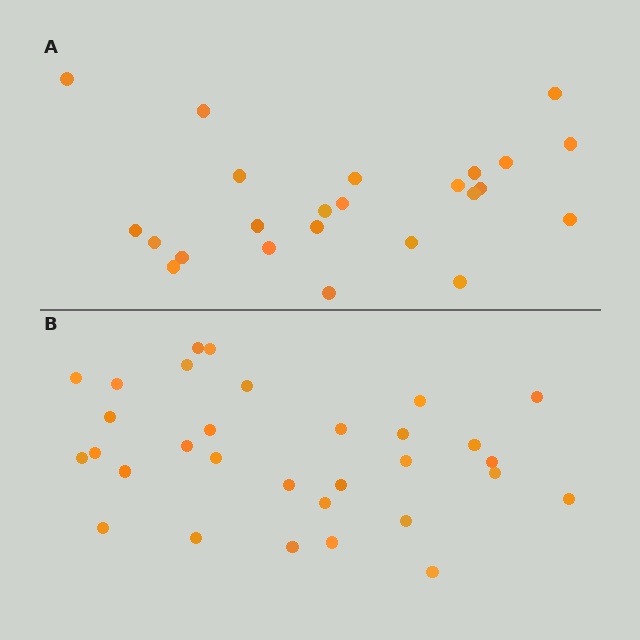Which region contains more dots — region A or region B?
Region B (the bottom region) has more dots.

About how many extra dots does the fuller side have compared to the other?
Region B has roughly 8 or so more dots than region A.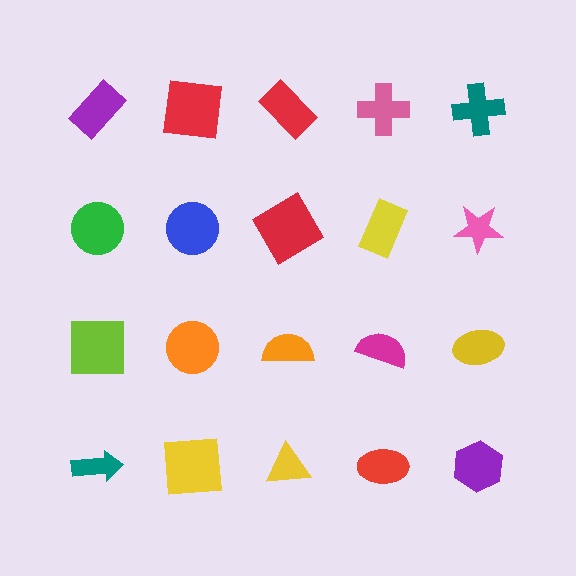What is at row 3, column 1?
A lime square.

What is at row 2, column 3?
A red diamond.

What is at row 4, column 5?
A purple hexagon.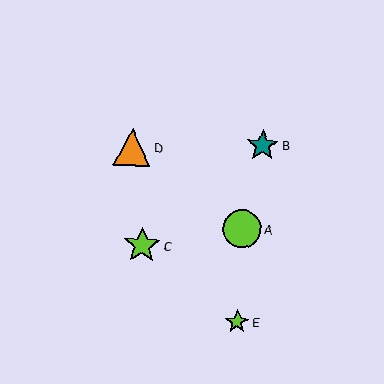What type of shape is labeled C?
Shape C is a lime star.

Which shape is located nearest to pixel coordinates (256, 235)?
The lime circle (labeled A) at (242, 229) is nearest to that location.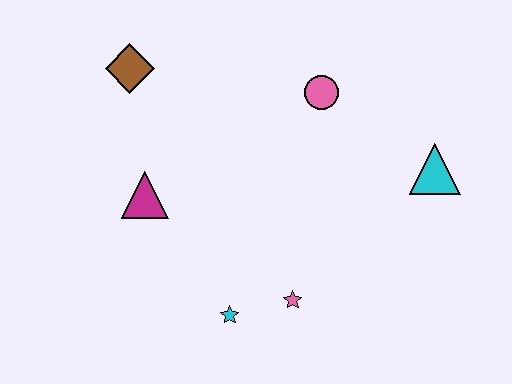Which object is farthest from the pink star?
The brown diamond is farthest from the pink star.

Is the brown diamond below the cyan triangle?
No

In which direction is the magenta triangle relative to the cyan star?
The magenta triangle is above the cyan star.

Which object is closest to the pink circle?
The cyan triangle is closest to the pink circle.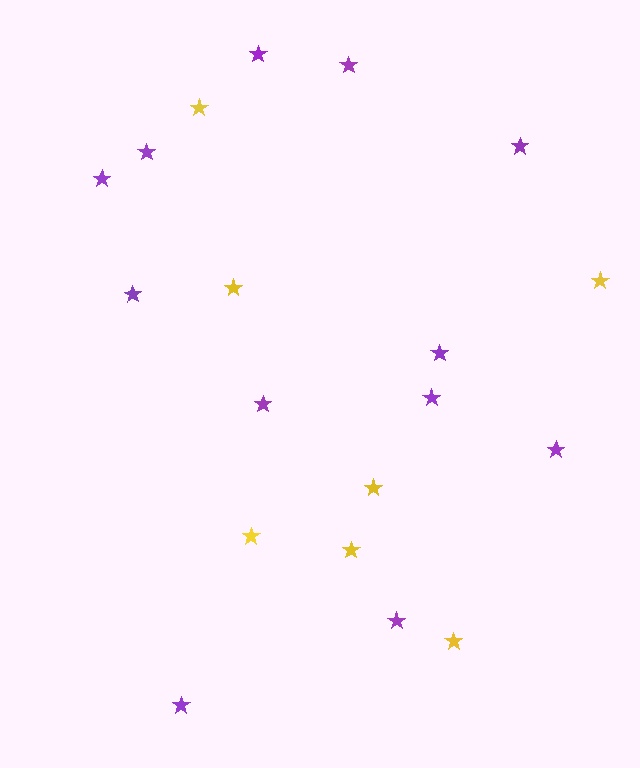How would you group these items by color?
There are 2 groups: one group of yellow stars (7) and one group of purple stars (12).